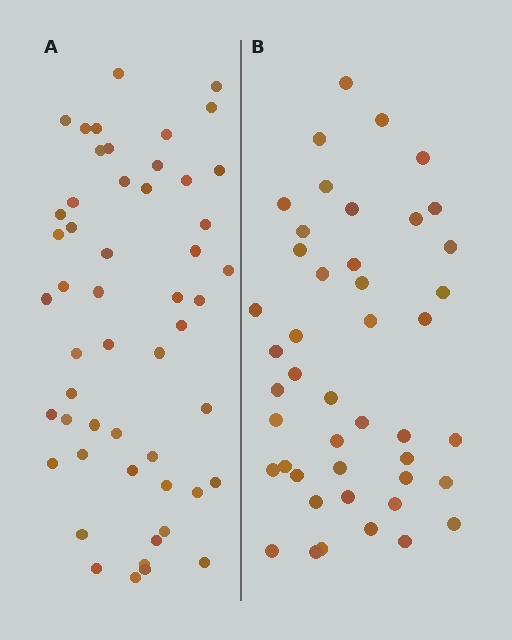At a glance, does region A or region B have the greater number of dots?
Region A (the left region) has more dots.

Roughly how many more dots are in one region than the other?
Region A has roughly 8 or so more dots than region B.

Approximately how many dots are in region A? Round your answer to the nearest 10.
About 50 dots. (The exact count is 52, which rounds to 50.)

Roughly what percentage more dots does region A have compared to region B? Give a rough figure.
About 15% more.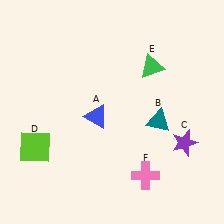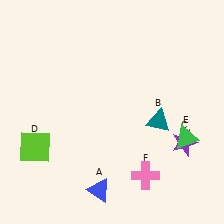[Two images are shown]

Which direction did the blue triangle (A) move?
The blue triangle (A) moved down.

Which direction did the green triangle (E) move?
The green triangle (E) moved down.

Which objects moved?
The objects that moved are: the blue triangle (A), the green triangle (E).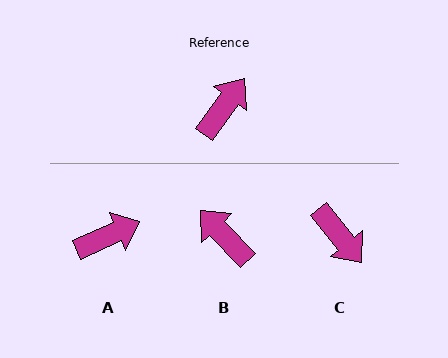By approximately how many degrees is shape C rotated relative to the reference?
Approximately 105 degrees clockwise.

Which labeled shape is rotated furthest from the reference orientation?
C, about 105 degrees away.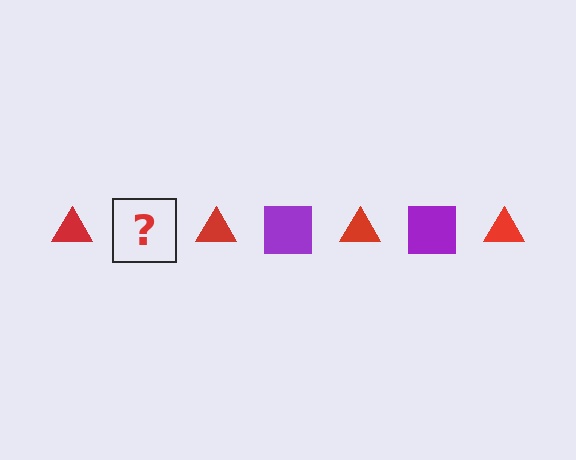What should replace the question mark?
The question mark should be replaced with a purple square.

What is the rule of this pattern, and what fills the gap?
The rule is that the pattern alternates between red triangle and purple square. The gap should be filled with a purple square.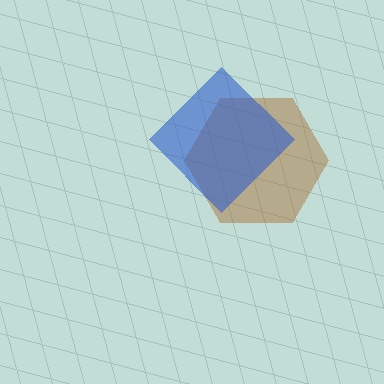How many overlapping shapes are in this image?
There are 2 overlapping shapes in the image.